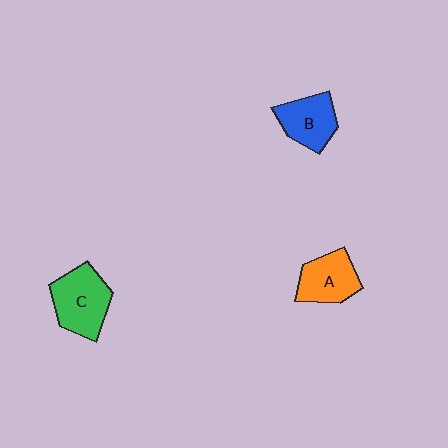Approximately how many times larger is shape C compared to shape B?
Approximately 1.3 times.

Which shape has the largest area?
Shape C (green).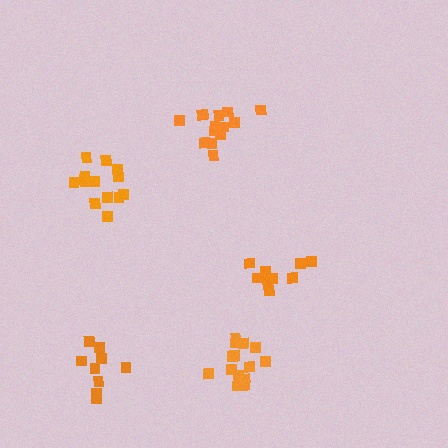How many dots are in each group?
Group 1: 15 dots, Group 2: 14 dots, Group 3: 9 dots, Group 4: 10 dots, Group 5: 14 dots (62 total).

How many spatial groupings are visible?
There are 5 spatial groupings.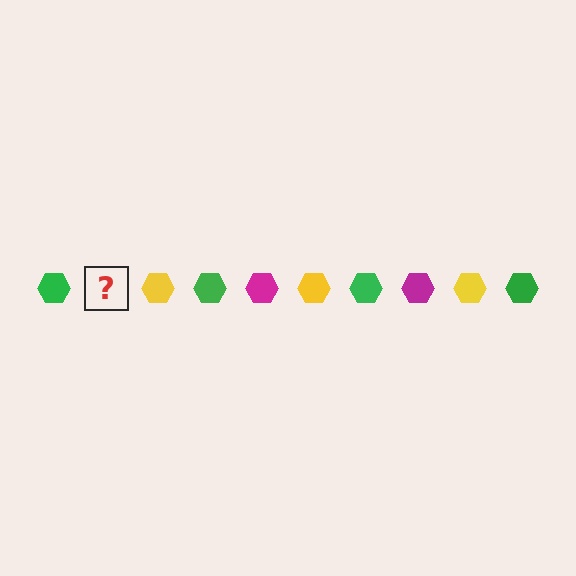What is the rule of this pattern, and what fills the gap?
The rule is that the pattern cycles through green, magenta, yellow hexagons. The gap should be filled with a magenta hexagon.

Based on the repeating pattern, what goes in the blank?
The blank should be a magenta hexagon.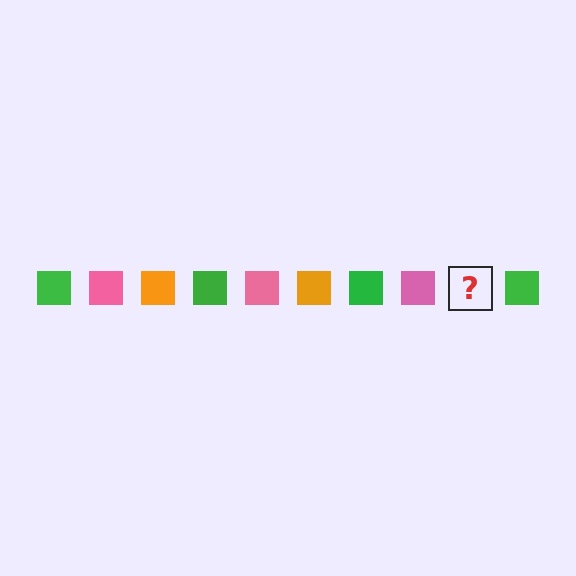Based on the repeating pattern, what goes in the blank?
The blank should be an orange square.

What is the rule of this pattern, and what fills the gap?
The rule is that the pattern cycles through green, pink, orange squares. The gap should be filled with an orange square.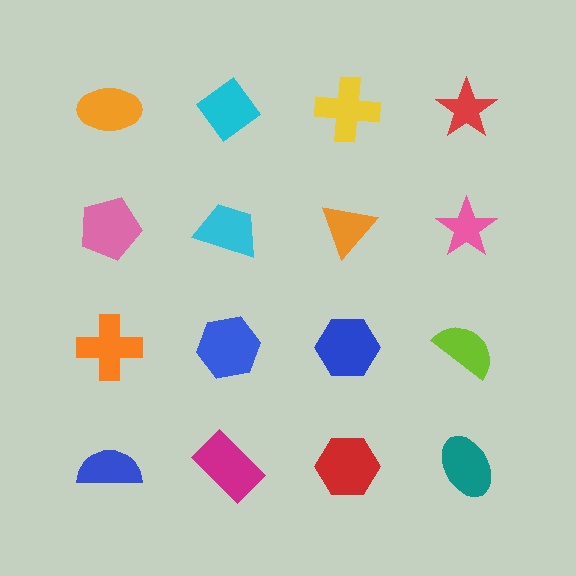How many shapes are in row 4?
4 shapes.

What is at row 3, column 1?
An orange cross.